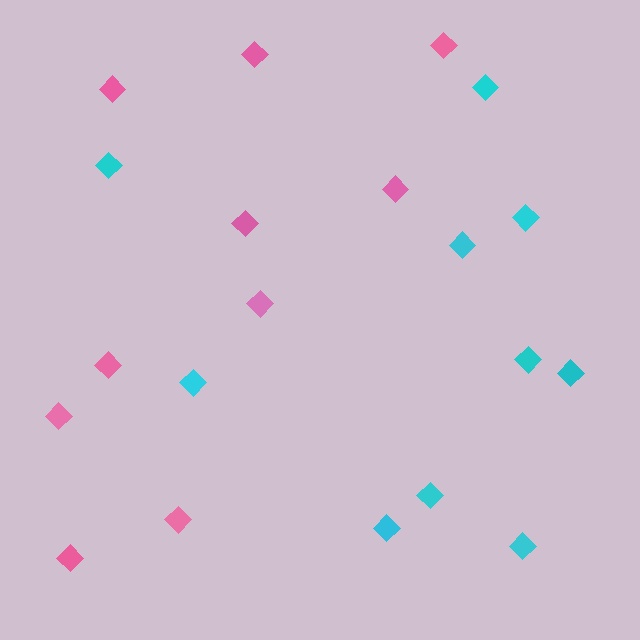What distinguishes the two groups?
There are 2 groups: one group of cyan diamonds (10) and one group of pink diamonds (10).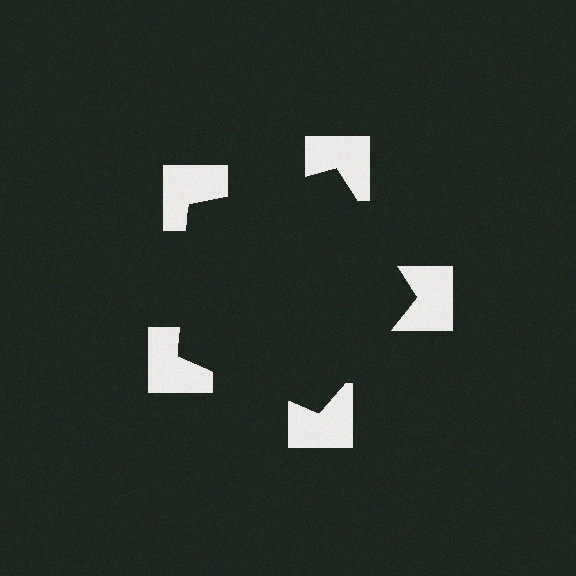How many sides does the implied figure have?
5 sides.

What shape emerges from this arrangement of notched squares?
An illusory pentagon — its edges are inferred from the aligned wedge cuts in the notched squares, not physically drawn.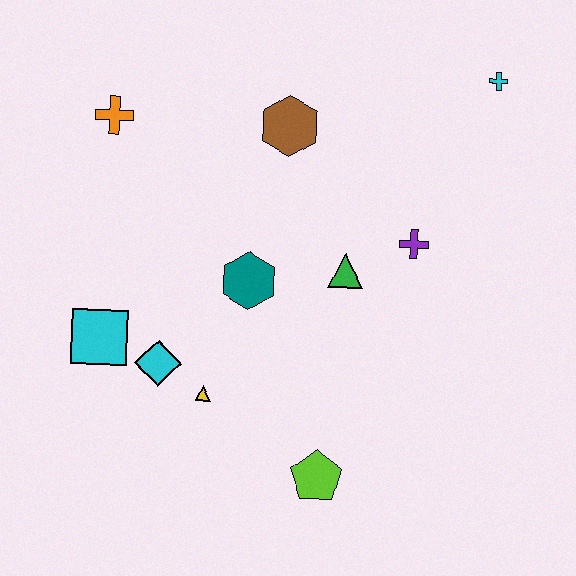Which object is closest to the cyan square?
The cyan diamond is closest to the cyan square.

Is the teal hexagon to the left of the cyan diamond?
No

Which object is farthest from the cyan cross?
The cyan square is farthest from the cyan cross.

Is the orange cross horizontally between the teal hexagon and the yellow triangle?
No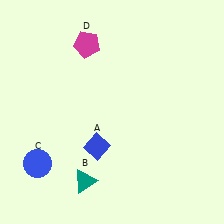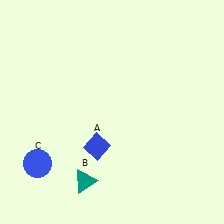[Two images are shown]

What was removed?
The magenta pentagon (D) was removed in Image 2.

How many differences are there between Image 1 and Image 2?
There is 1 difference between the two images.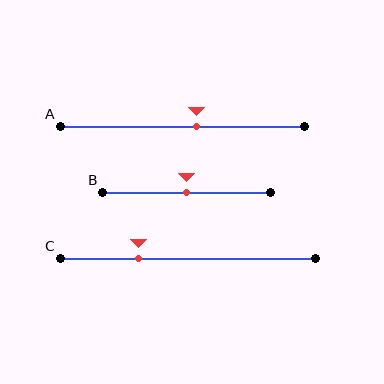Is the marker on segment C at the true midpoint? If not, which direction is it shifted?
No, the marker on segment C is shifted to the left by about 19% of the segment length.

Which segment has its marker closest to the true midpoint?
Segment B has its marker closest to the true midpoint.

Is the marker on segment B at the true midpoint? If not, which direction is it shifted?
Yes, the marker on segment B is at the true midpoint.